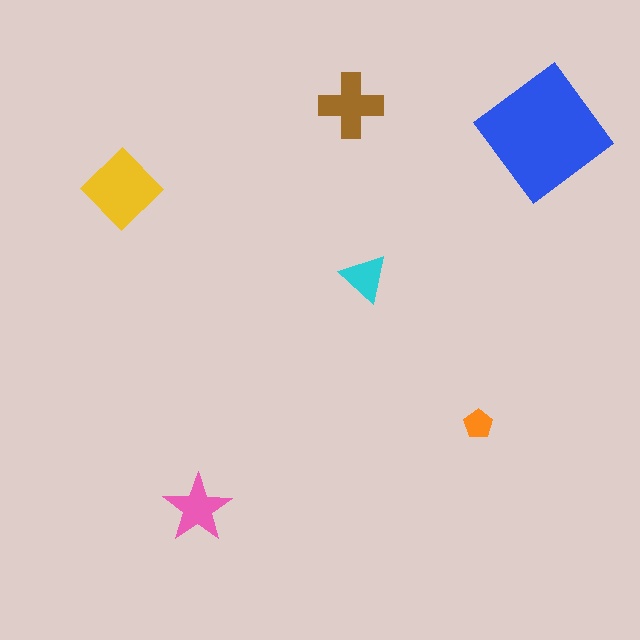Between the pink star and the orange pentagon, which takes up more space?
The pink star.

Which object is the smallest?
The orange pentagon.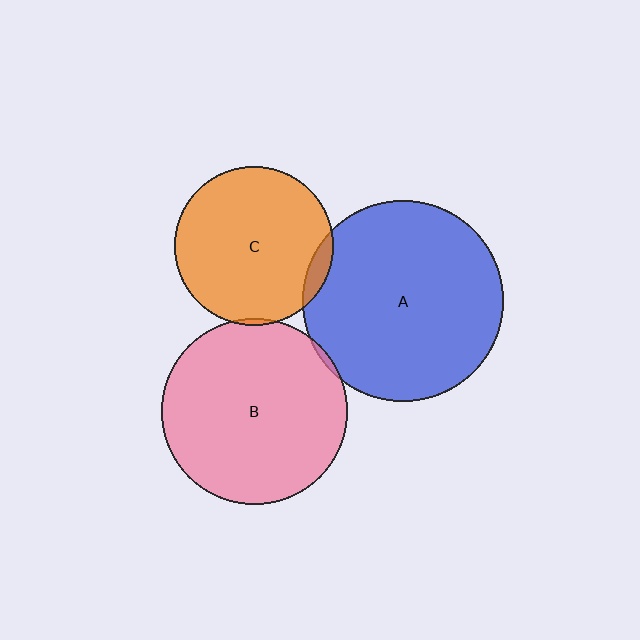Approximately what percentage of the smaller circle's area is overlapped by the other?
Approximately 5%.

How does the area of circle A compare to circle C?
Approximately 1.6 times.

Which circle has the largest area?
Circle A (blue).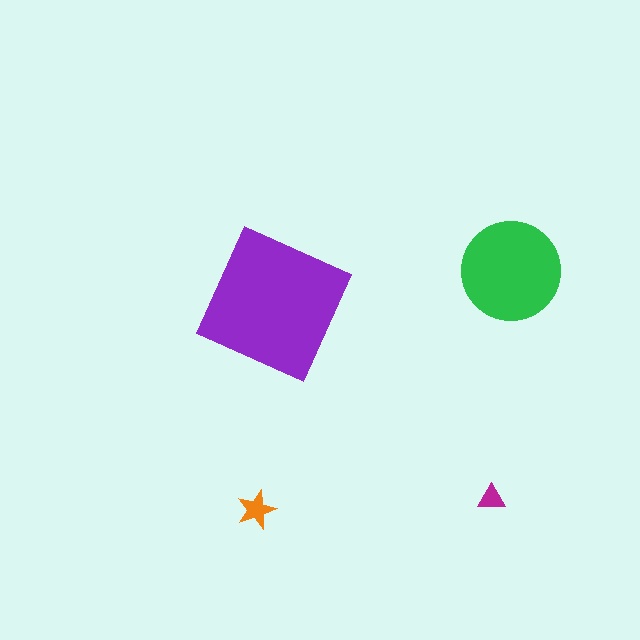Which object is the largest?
The purple square.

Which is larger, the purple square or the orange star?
The purple square.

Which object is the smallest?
The magenta triangle.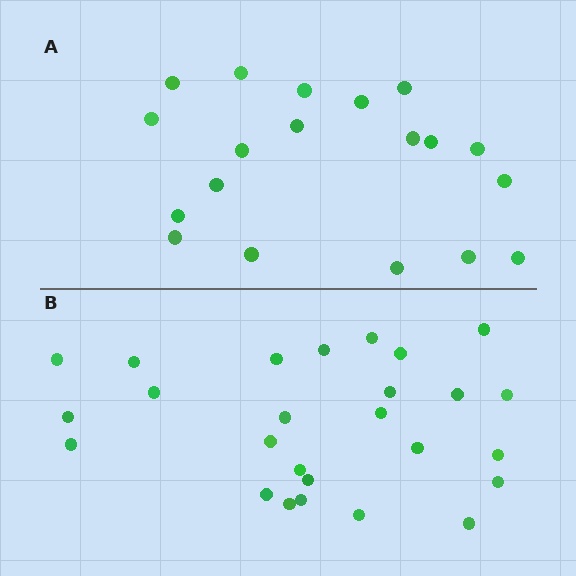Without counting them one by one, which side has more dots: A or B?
Region B (the bottom region) has more dots.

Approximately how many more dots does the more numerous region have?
Region B has roughly 8 or so more dots than region A.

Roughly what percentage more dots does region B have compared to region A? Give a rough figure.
About 35% more.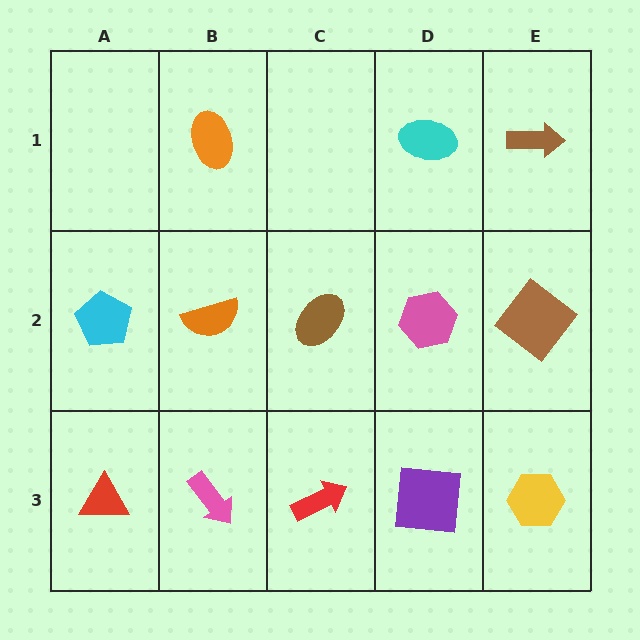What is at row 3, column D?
A purple square.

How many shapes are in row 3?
5 shapes.